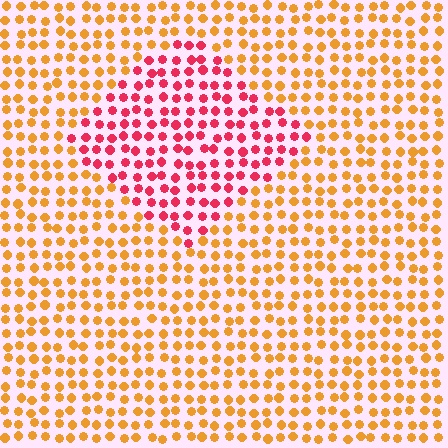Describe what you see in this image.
The image is filled with small orange elements in a uniform arrangement. A diamond-shaped region is visible where the elements are tinted to a slightly different hue, forming a subtle color boundary.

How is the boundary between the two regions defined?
The boundary is defined purely by a slight shift in hue (about 49 degrees). Spacing, size, and orientation are identical on both sides.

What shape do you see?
I see a diamond.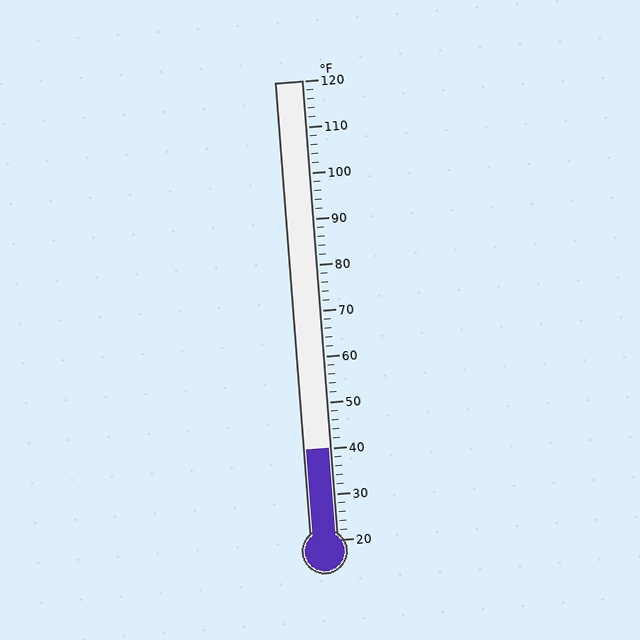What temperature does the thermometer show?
The thermometer shows approximately 40°F.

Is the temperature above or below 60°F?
The temperature is below 60°F.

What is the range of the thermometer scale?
The thermometer scale ranges from 20°F to 120°F.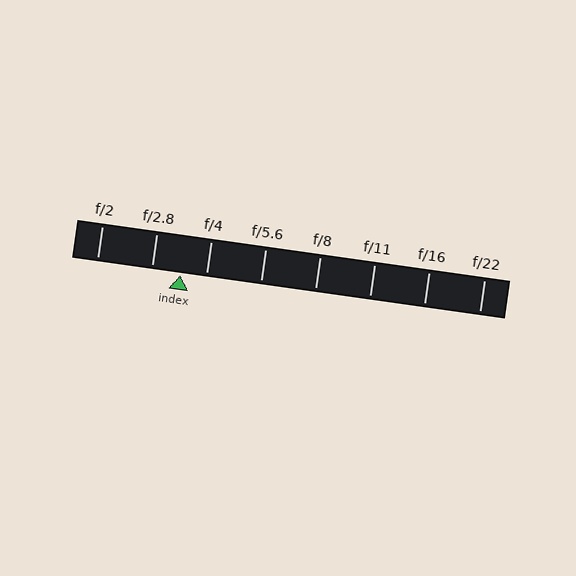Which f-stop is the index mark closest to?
The index mark is closest to f/4.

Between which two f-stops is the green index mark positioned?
The index mark is between f/2.8 and f/4.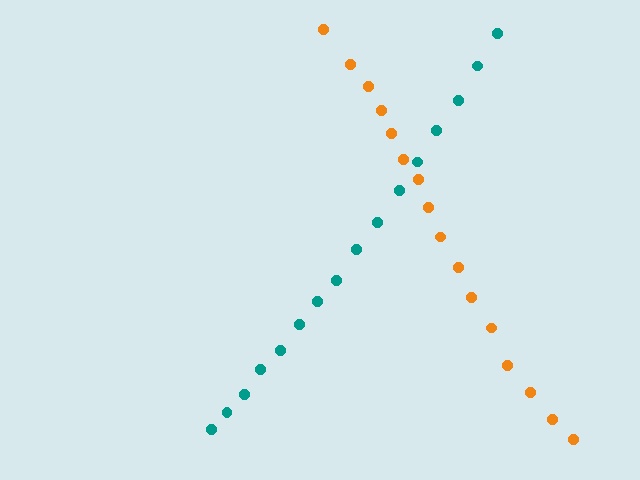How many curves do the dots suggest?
There are 2 distinct paths.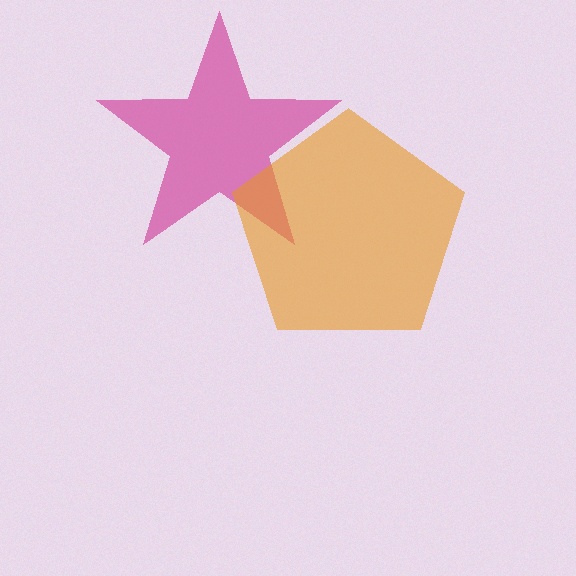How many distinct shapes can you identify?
There are 2 distinct shapes: a magenta star, an orange pentagon.